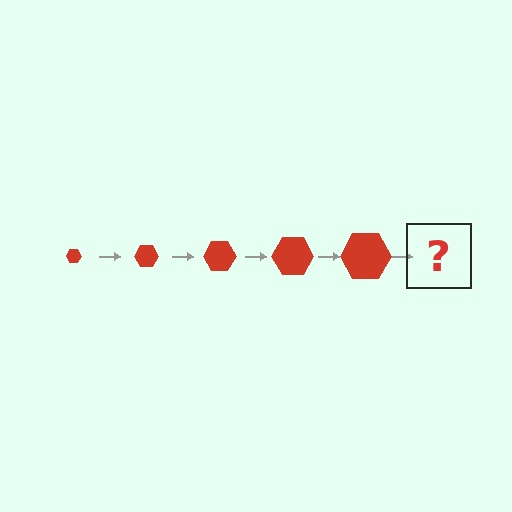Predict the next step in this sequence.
The next step is a red hexagon, larger than the previous one.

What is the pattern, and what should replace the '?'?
The pattern is that the hexagon gets progressively larger each step. The '?' should be a red hexagon, larger than the previous one.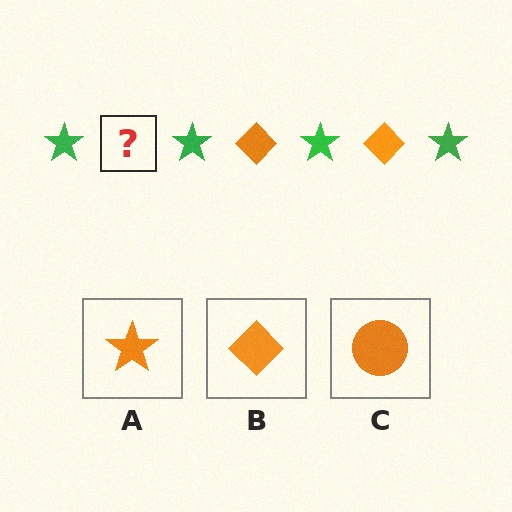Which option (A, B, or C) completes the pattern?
B.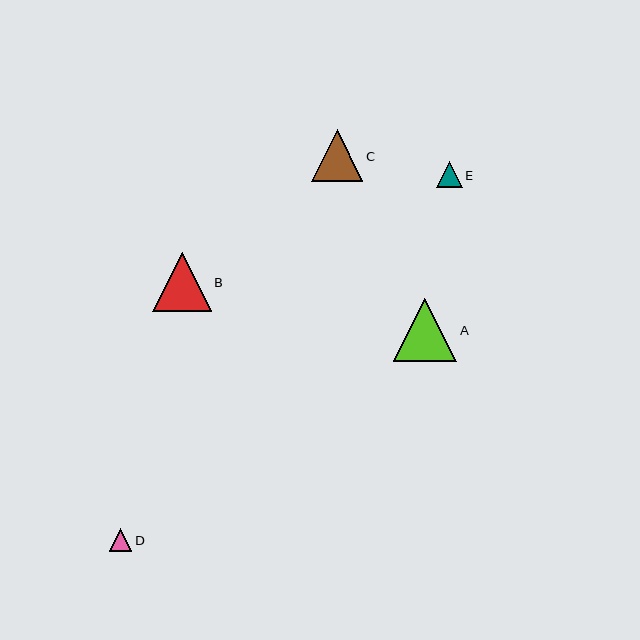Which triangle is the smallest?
Triangle D is the smallest with a size of approximately 22 pixels.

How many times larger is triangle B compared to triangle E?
Triangle B is approximately 2.3 times the size of triangle E.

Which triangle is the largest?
Triangle A is the largest with a size of approximately 63 pixels.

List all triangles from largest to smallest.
From largest to smallest: A, B, C, E, D.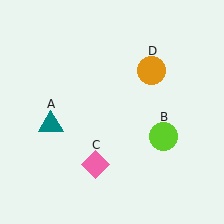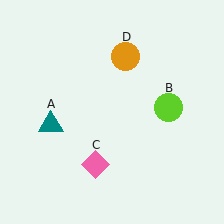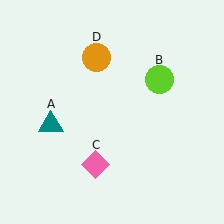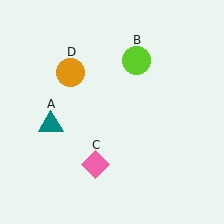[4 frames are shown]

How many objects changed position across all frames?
2 objects changed position: lime circle (object B), orange circle (object D).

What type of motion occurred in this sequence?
The lime circle (object B), orange circle (object D) rotated counterclockwise around the center of the scene.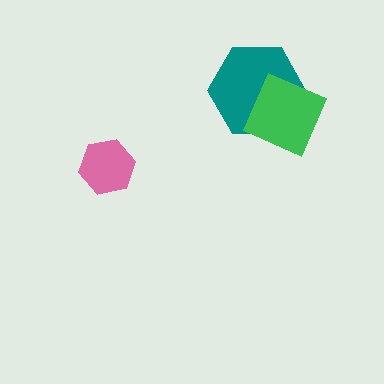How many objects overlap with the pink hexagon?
0 objects overlap with the pink hexagon.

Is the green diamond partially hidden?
No, no other shape covers it.